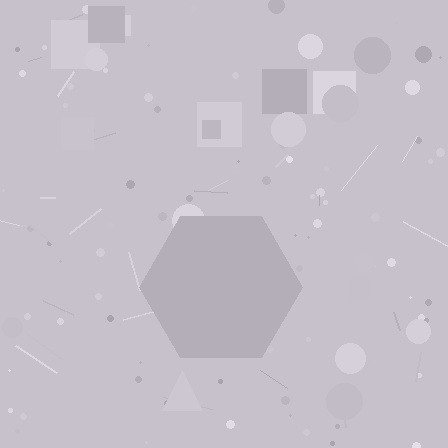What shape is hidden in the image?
A hexagon is hidden in the image.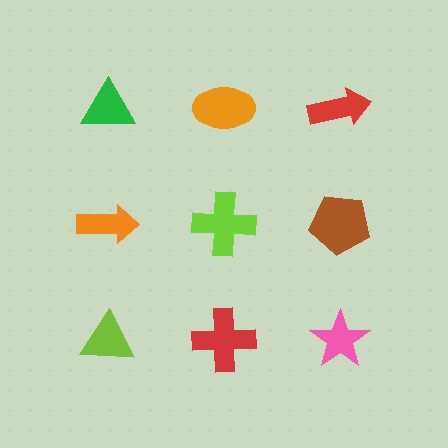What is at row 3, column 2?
A red cross.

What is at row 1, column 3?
A red arrow.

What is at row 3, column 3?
A pink star.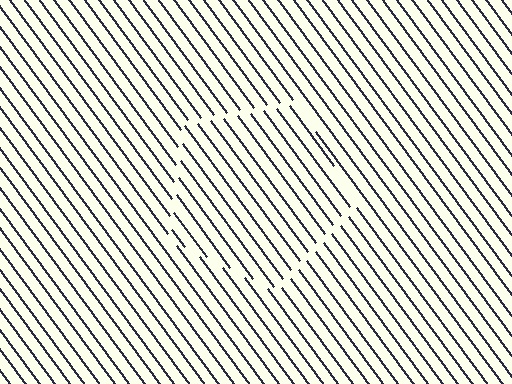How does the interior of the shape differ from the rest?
The interior of the shape contains the same grating, shifted by half a period — the contour is defined by the phase discontinuity where line-ends from the inner and outer gratings abut.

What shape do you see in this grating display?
An illusory pentagon. The interior of the shape contains the same grating, shifted by half a period — the contour is defined by the phase discontinuity where line-ends from the inner and outer gratings abut.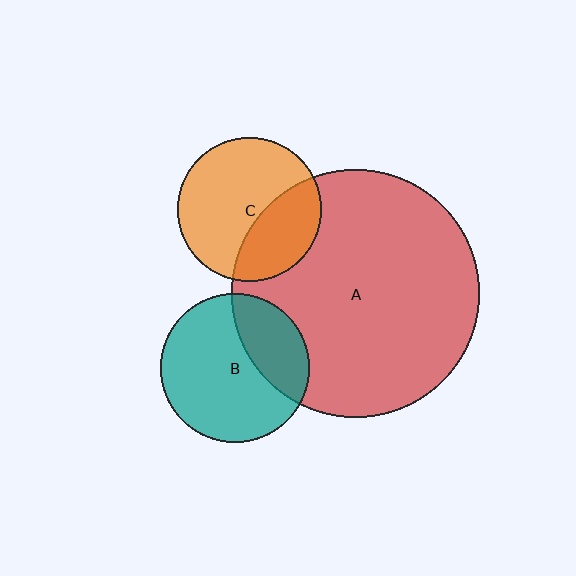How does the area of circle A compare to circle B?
Approximately 2.8 times.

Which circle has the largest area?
Circle A (red).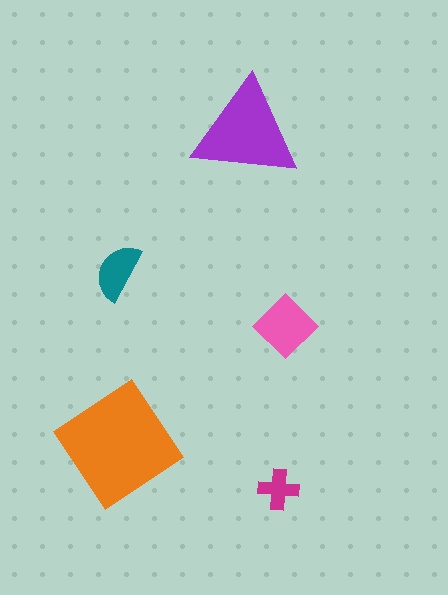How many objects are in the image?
There are 5 objects in the image.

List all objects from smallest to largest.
The magenta cross, the teal semicircle, the pink diamond, the purple triangle, the orange diamond.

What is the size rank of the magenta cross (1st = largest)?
5th.